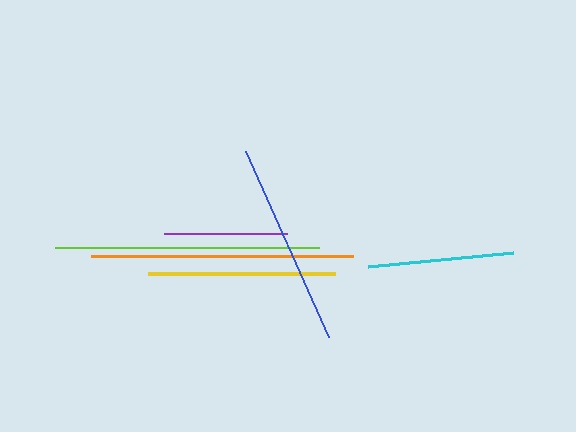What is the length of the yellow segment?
The yellow segment is approximately 187 pixels long.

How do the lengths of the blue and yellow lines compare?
The blue and yellow lines are approximately the same length.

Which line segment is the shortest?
The purple line is the shortest at approximately 124 pixels.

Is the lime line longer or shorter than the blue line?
The lime line is longer than the blue line.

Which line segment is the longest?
The lime line is the longest at approximately 264 pixels.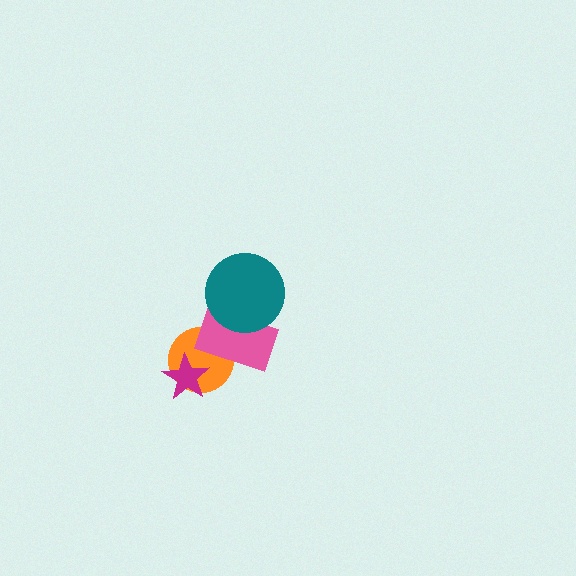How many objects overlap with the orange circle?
2 objects overlap with the orange circle.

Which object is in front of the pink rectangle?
The teal circle is in front of the pink rectangle.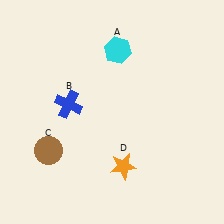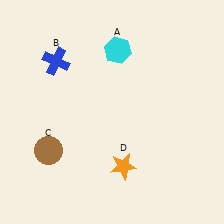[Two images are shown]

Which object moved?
The blue cross (B) moved up.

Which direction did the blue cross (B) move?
The blue cross (B) moved up.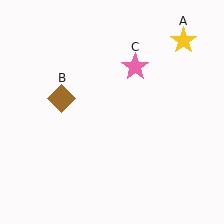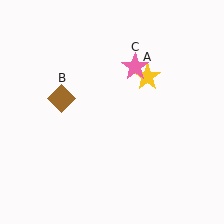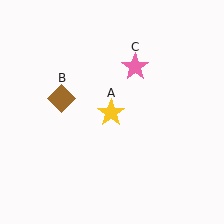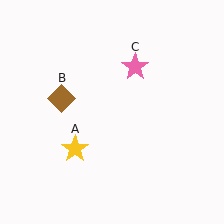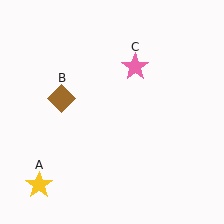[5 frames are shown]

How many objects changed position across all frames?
1 object changed position: yellow star (object A).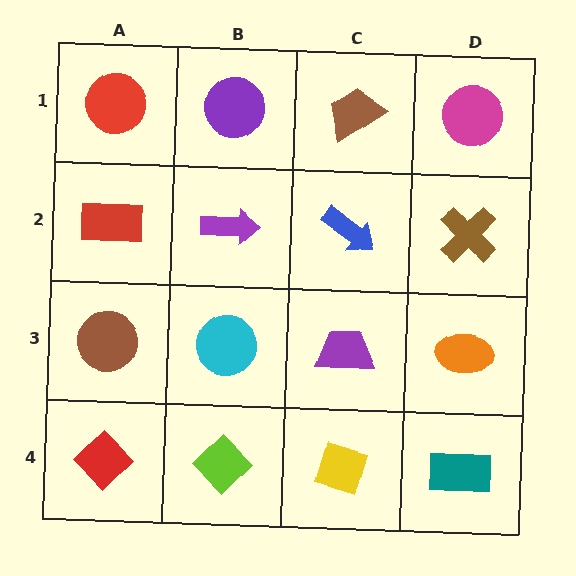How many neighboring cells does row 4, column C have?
3.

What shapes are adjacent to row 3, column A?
A red rectangle (row 2, column A), a red diamond (row 4, column A), a cyan circle (row 3, column B).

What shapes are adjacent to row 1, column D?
A brown cross (row 2, column D), a brown trapezoid (row 1, column C).